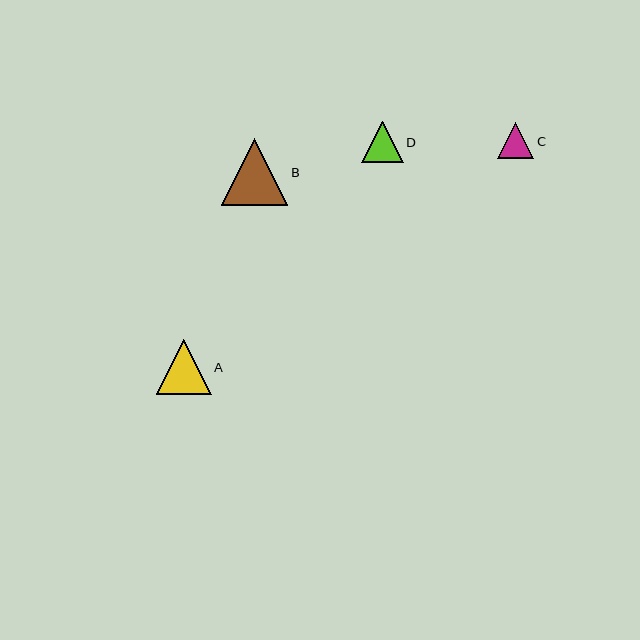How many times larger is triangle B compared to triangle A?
Triangle B is approximately 1.2 times the size of triangle A.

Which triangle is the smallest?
Triangle C is the smallest with a size of approximately 36 pixels.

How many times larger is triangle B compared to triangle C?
Triangle B is approximately 1.8 times the size of triangle C.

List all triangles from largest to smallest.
From largest to smallest: B, A, D, C.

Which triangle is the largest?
Triangle B is the largest with a size of approximately 67 pixels.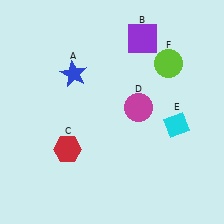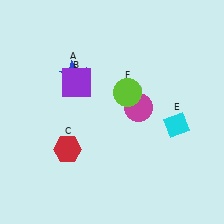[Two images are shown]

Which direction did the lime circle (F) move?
The lime circle (F) moved left.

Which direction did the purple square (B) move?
The purple square (B) moved left.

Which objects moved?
The objects that moved are: the purple square (B), the lime circle (F).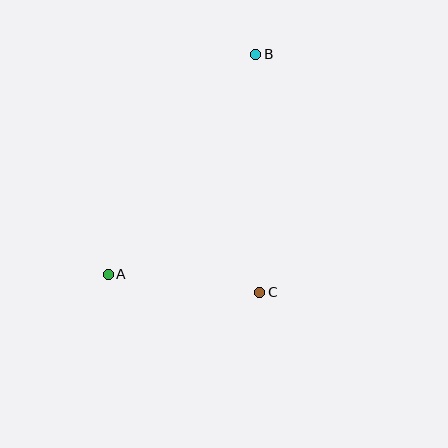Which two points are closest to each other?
Points A and C are closest to each other.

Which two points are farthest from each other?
Points A and B are farthest from each other.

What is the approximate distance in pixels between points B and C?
The distance between B and C is approximately 238 pixels.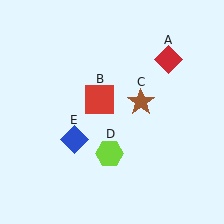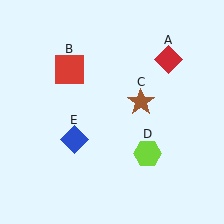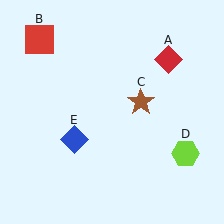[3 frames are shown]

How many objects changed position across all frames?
2 objects changed position: red square (object B), lime hexagon (object D).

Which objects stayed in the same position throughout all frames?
Red diamond (object A) and brown star (object C) and blue diamond (object E) remained stationary.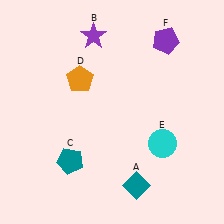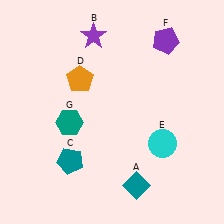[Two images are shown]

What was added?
A teal hexagon (G) was added in Image 2.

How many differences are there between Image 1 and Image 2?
There is 1 difference between the two images.